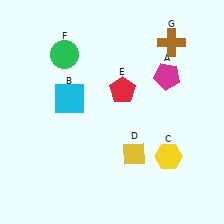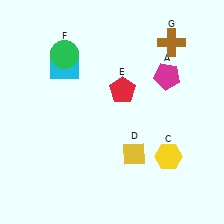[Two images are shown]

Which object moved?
The cyan square (B) moved up.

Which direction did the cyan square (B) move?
The cyan square (B) moved up.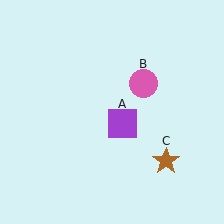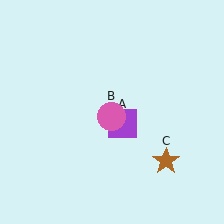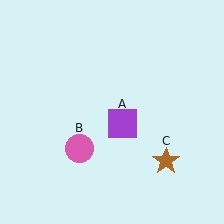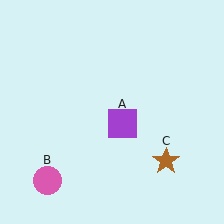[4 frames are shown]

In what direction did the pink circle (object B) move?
The pink circle (object B) moved down and to the left.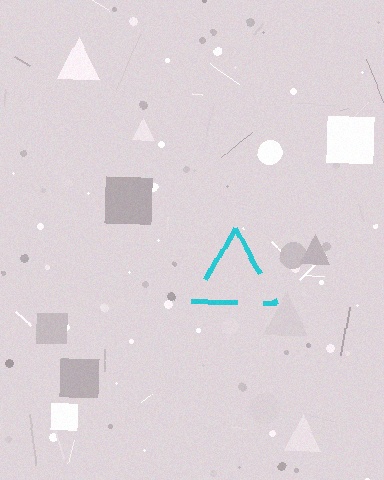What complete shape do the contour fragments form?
The contour fragments form a triangle.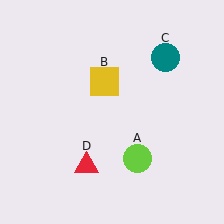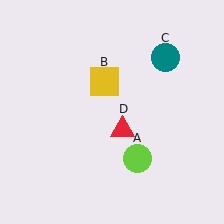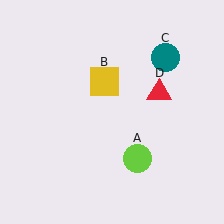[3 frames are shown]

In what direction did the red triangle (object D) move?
The red triangle (object D) moved up and to the right.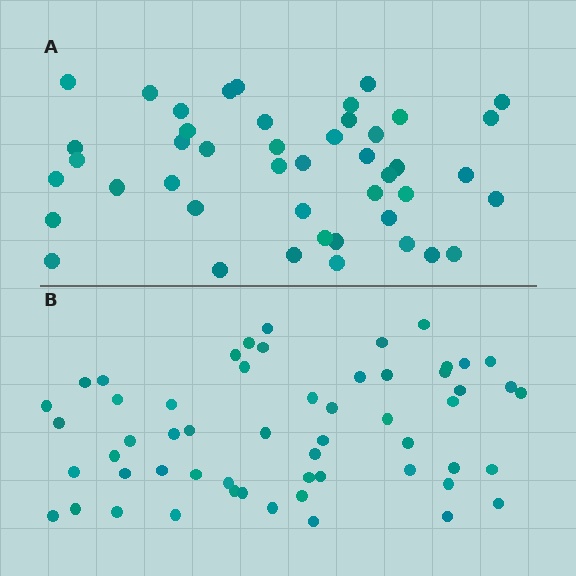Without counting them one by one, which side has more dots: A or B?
Region B (the bottom region) has more dots.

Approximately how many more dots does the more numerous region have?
Region B has roughly 12 or so more dots than region A.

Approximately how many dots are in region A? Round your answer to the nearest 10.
About 40 dots. (The exact count is 45, which rounds to 40.)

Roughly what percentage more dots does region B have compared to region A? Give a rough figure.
About 25% more.